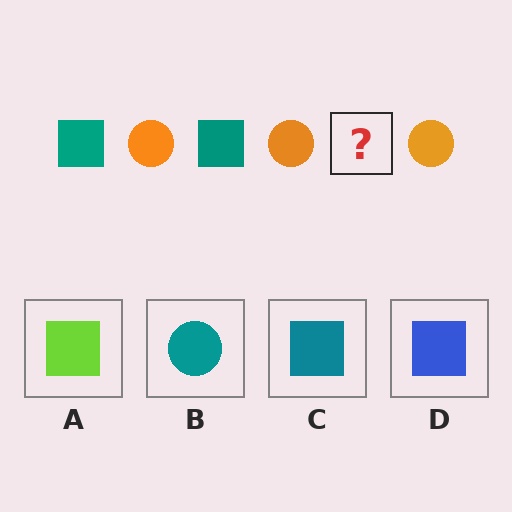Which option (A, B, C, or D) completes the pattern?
C.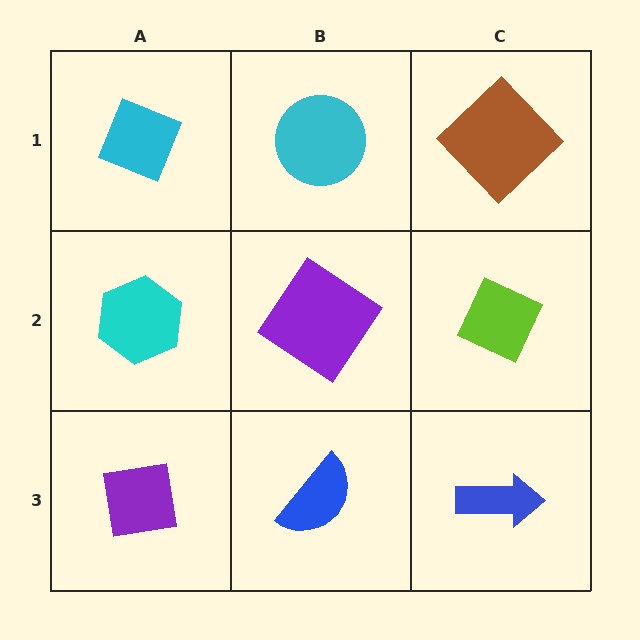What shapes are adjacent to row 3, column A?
A cyan hexagon (row 2, column A), a blue semicircle (row 3, column B).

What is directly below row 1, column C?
A lime diamond.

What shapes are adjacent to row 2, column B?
A cyan circle (row 1, column B), a blue semicircle (row 3, column B), a cyan hexagon (row 2, column A), a lime diamond (row 2, column C).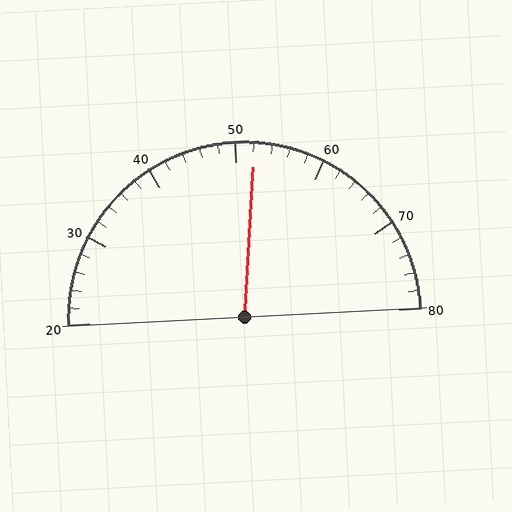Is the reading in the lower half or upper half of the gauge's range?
The reading is in the upper half of the range (20 to 80).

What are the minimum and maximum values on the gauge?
The gauge ranges from 20 to 80.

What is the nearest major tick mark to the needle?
The nearest major tick mark is 50.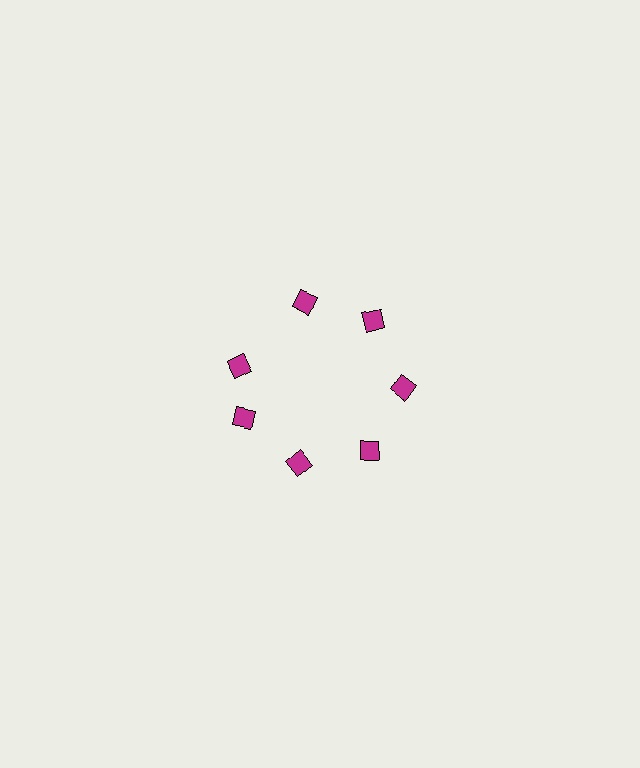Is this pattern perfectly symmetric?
No. The 7 magenta diamonds are arranged in a ring, but one element near the 10 o'clock position is rotated out of alignment along the ring, breaking the 7-fold rotational symmetry.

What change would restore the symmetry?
The symmetry would be restored by rotating it back into even spacing with its neighbors so that all 7 diamonds sit at equal angles and equal distance from the center.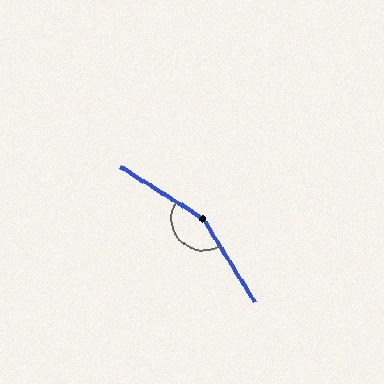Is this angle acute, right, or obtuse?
It is obtuse.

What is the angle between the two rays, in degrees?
Approximately 154 degrees.